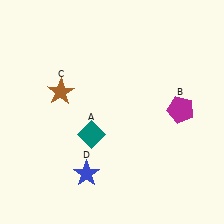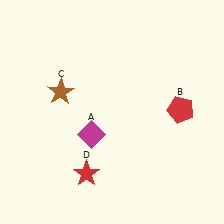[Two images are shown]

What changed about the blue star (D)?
In Image 1, D is blue. In Image 2, it changed to red.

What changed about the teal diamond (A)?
In Image 1, A is teal. In Image 2, it changed to magenta.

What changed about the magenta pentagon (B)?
In Image 1, B is magenta. In Image 2, it changed to red.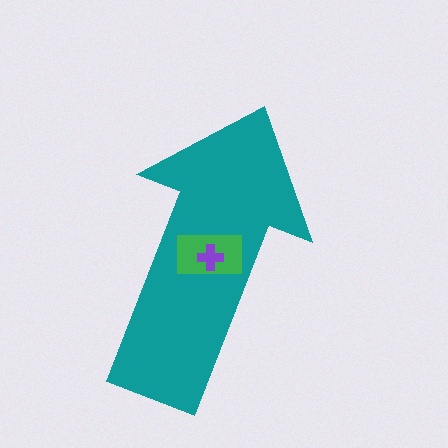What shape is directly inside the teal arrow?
The green rectangle.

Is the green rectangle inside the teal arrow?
Yes.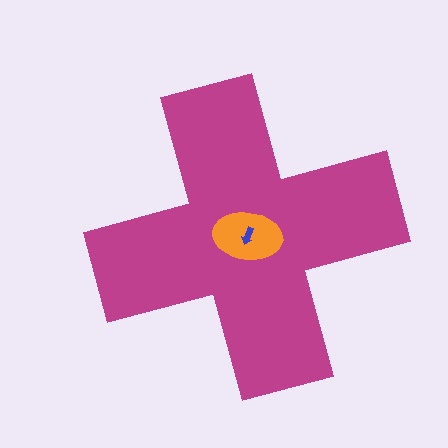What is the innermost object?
The blue arrow.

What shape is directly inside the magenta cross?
The orange ellipse.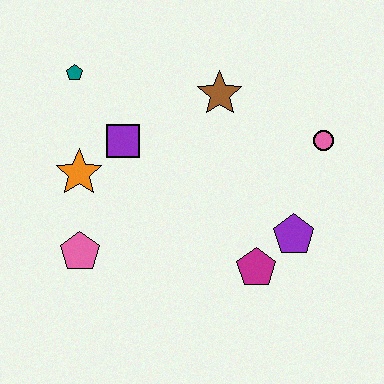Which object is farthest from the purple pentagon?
The teal pentagon is farthest from the purple pentagon.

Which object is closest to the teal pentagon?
The purple square is closest to the teal pentagon.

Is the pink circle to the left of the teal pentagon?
No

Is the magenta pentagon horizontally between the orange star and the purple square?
No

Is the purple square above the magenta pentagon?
Yes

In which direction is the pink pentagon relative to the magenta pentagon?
The pink pentagon is to the left of the magenta pentagon.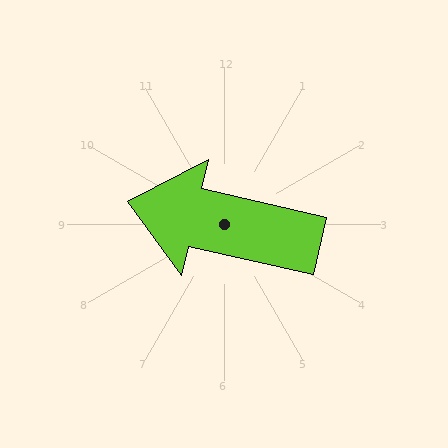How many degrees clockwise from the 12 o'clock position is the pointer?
Approximately 283 degrees.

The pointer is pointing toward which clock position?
Roughly 9 o'clock.